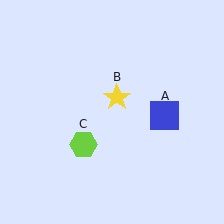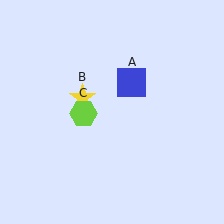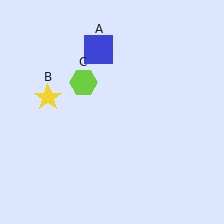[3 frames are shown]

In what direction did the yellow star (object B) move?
The yellow star (object B) moved left.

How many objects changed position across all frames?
3 objects changed position: blue square (object A), yellow star (object B), lime hexagon (object C).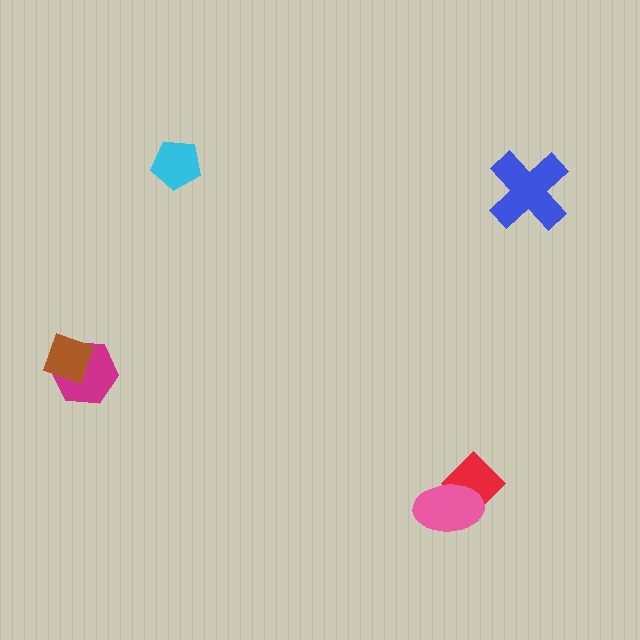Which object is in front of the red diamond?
The pink ellipse is in front of the red diamond.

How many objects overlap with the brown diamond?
1 object overlaps with the brown diamond.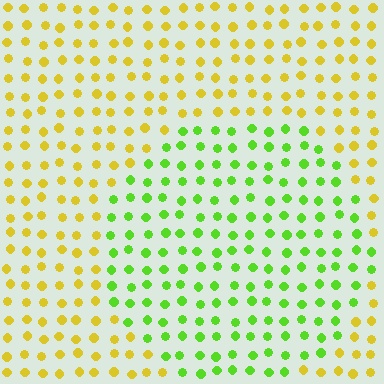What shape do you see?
I see a circle.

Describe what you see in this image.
The image is filled with small yellow elements in a uniform arrangement. A circle-shaped region is visible where the elements are tinted to a slightly different hue, forming a subtle color boundary.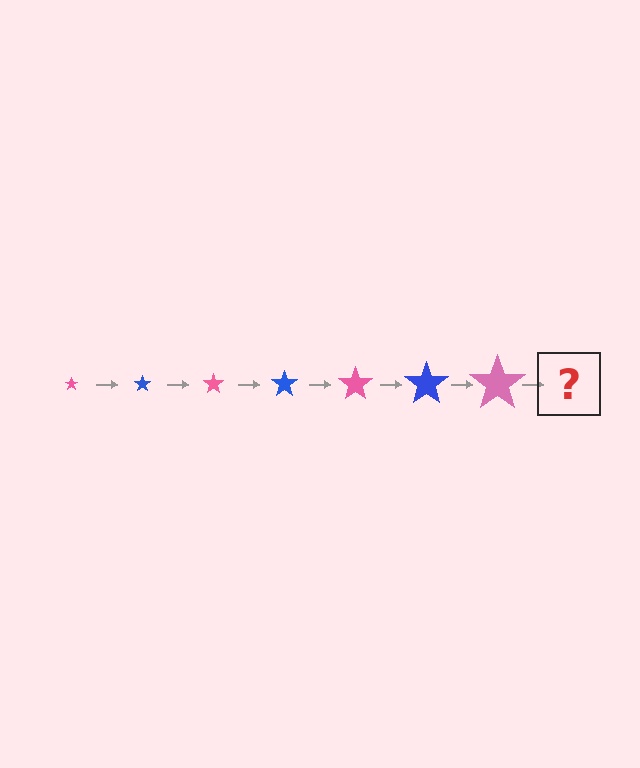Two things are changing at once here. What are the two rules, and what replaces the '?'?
The two rules are that the star grows larger each step and the color cycles through pink and blue. The '?' should be a blue star, larger than the previous one.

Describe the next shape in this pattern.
It should be a blue star, larger than the previous one.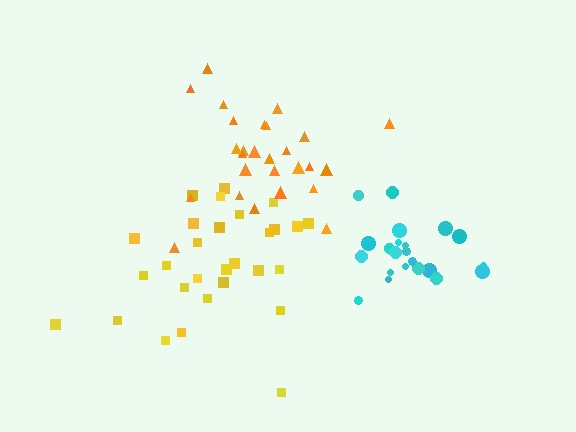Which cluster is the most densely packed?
Cyan.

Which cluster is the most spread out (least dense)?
Yellow.